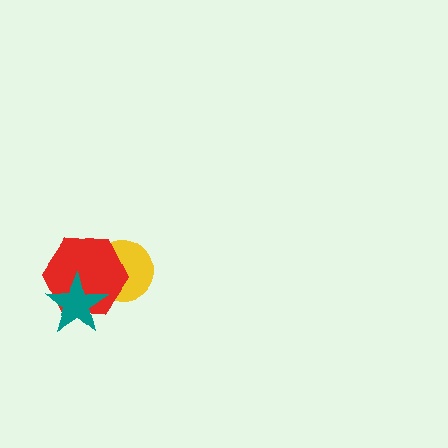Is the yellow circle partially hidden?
Yes, it is partially covered by another shape.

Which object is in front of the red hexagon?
The teal star is in front of the red hexagon.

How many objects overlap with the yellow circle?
2 objects overlap with the yellow circle.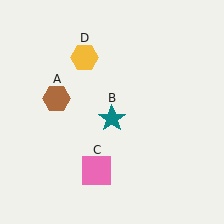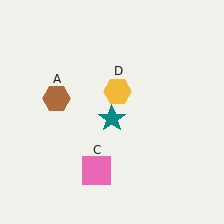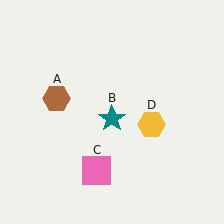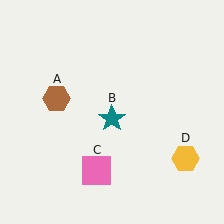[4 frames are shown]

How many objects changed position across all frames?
1 object changed position: yellow hexagon (object D).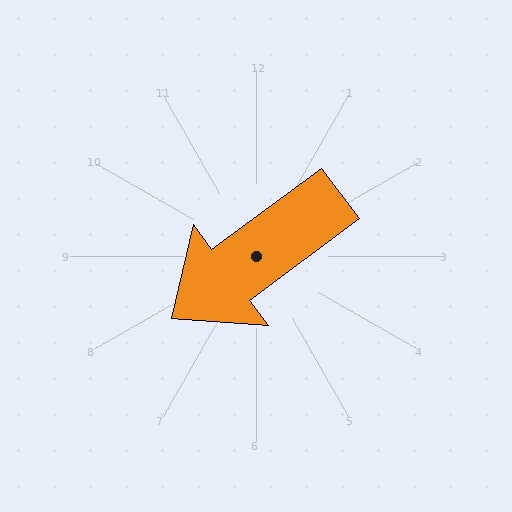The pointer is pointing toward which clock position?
Roughly 8 o'clock.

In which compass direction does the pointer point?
Southwest.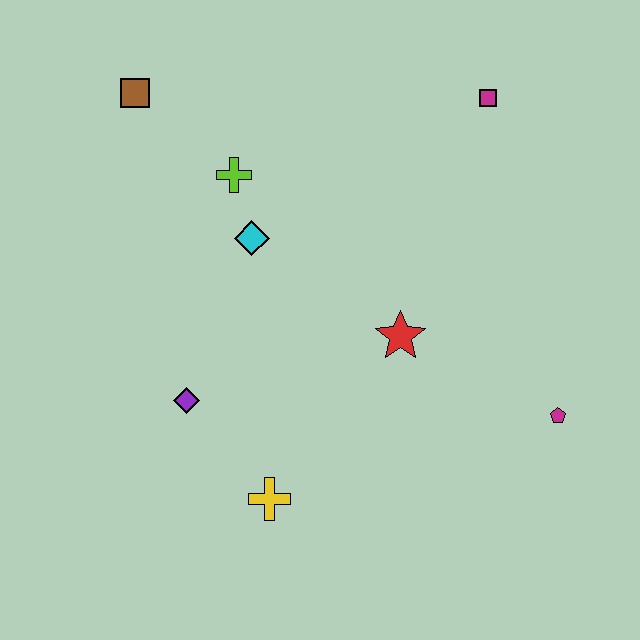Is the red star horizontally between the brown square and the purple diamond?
No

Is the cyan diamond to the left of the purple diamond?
No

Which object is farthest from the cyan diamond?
The magenta pentagon is farthest from the cyan diamond.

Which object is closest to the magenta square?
The red star is closest to the magenta square.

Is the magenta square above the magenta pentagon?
Yes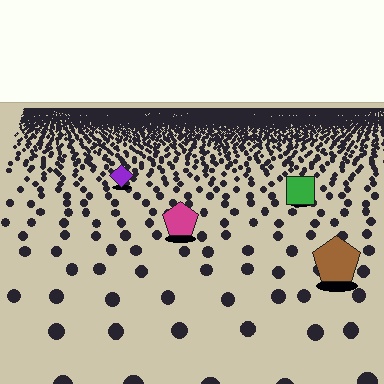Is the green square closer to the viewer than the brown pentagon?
No. The brown pentagon is closer — you can tell from the texture gradient: the ground texture is coarser near it.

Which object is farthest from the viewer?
The purple diamond is farthest from the viewer. It appears smaller and the ground texture around it is denser.